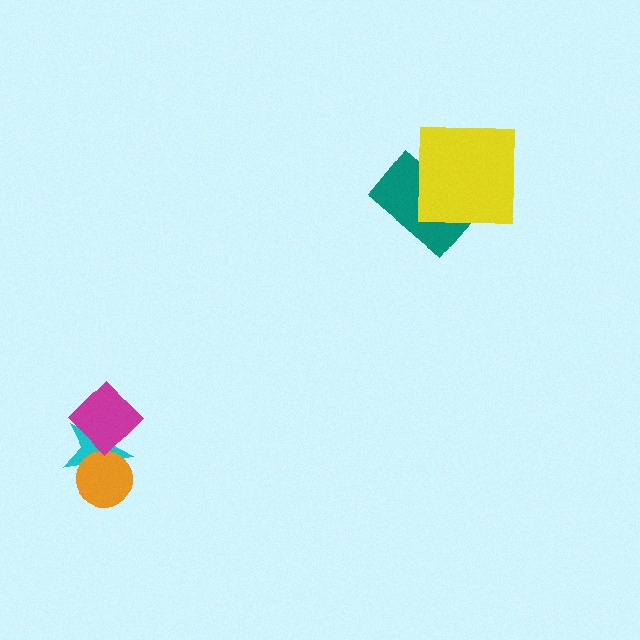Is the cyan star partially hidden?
Yes, it is partially covered by another shape.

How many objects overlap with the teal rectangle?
1 object overlaps with the teal rectangle.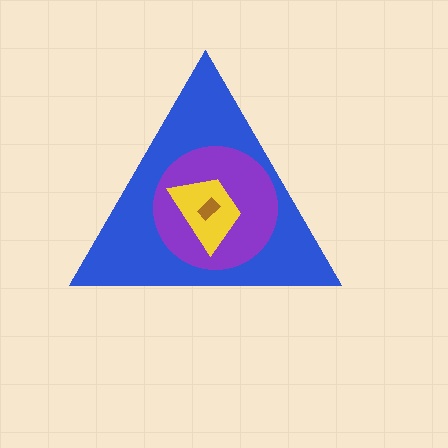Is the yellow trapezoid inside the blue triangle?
Yes.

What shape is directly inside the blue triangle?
The purple circle.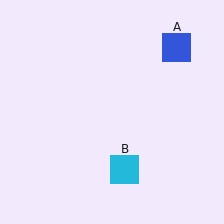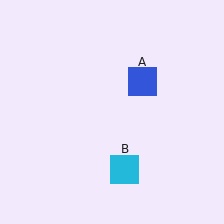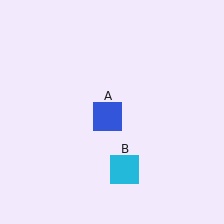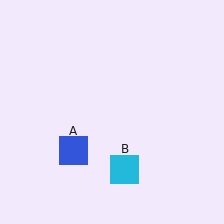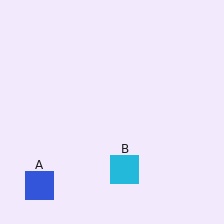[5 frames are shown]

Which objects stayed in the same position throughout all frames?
Cyan square (object B) remained stationary.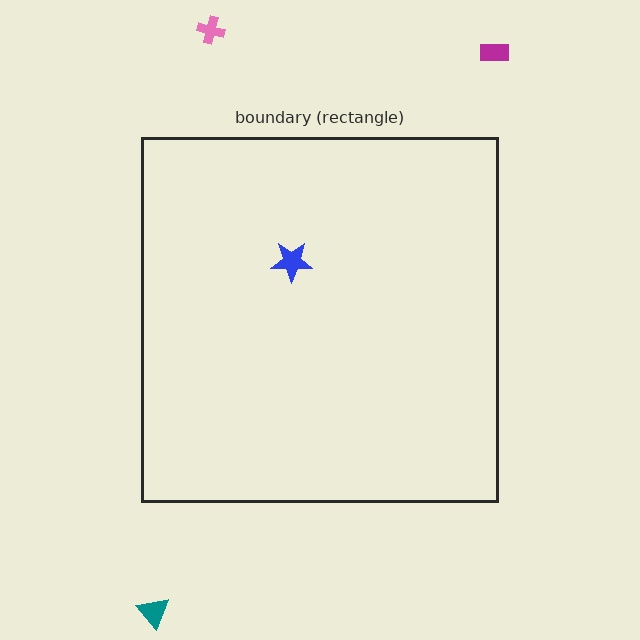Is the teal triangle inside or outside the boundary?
Outside.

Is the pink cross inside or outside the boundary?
Outside.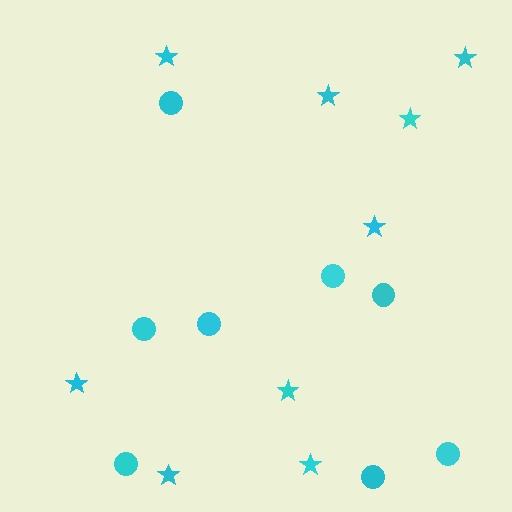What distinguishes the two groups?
There are 2 groups: one group of circles (8) and one group of stars (9).